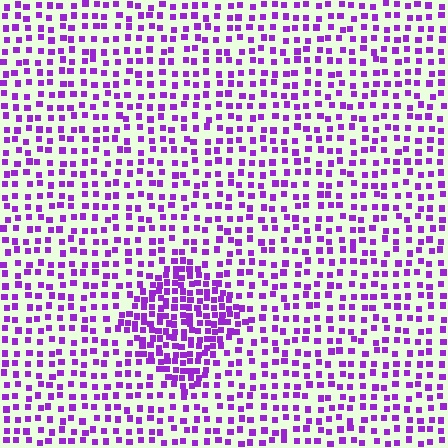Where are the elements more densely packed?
The elements are more densely packed inside the diamond boundary.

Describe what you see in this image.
The image contains small purple elements arranged at two different densities. A diamond-shaped region is visible where the elements are more densely packed than the surrounding area.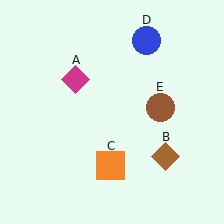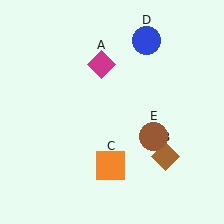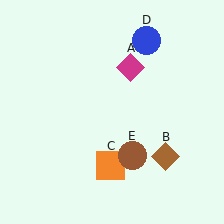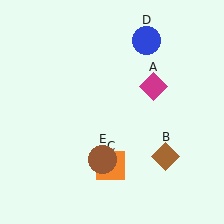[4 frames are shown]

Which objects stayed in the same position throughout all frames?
Brown diamond (object B) and orange square (object C) and blue circle (object D) remained stationary.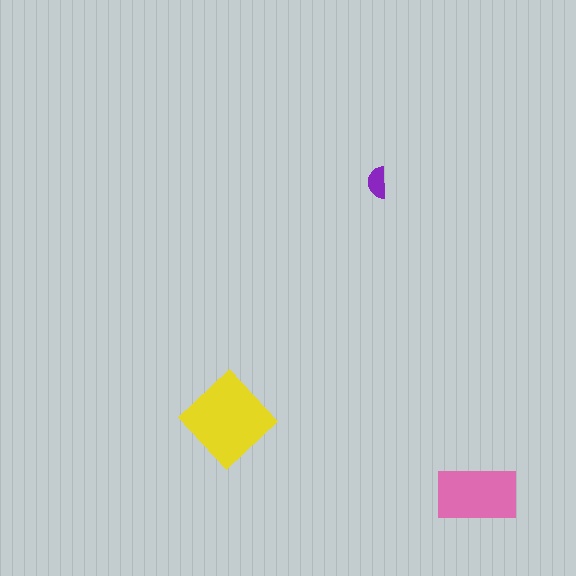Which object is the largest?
The yellow diamond.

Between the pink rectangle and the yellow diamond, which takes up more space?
The yellow diamond.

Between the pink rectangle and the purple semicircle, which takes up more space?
The pink rectangle.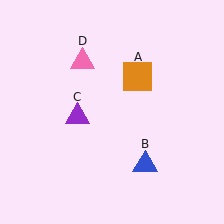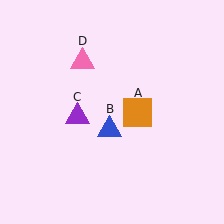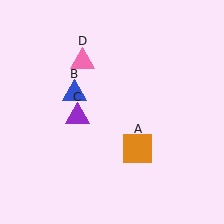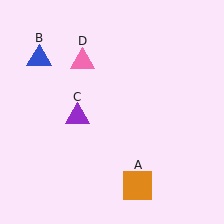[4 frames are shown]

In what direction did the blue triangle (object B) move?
The blue triangle (object B) moved up and to the left.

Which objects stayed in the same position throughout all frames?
Purple triangle (object C) and pink triangle (object D) remained stationary.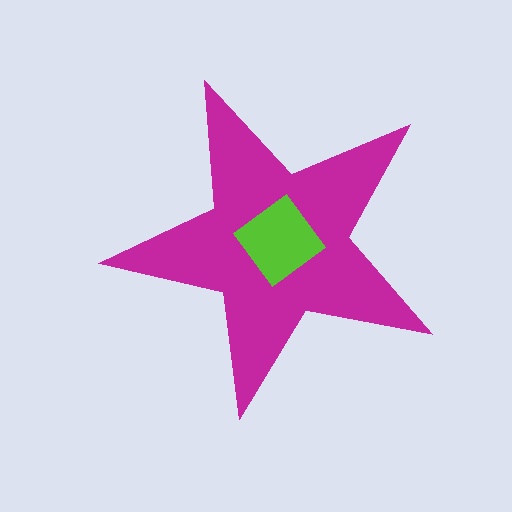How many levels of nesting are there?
2.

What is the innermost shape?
The lime diamond.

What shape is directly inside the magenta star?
The lime diamond.